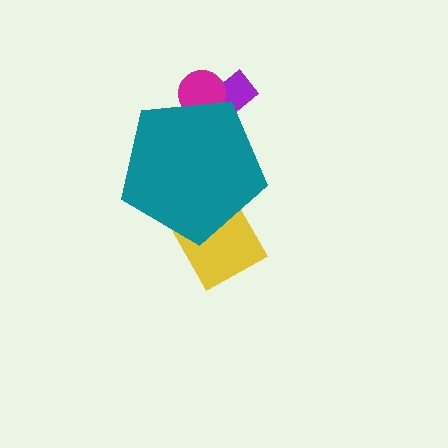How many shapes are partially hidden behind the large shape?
3 shapes are partially hidden.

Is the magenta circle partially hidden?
Yes, the magenta circle is partially hidden behind the teal pentagon.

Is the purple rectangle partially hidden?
Yes, the purple rectangle is partially hidden behind the teal pentagon.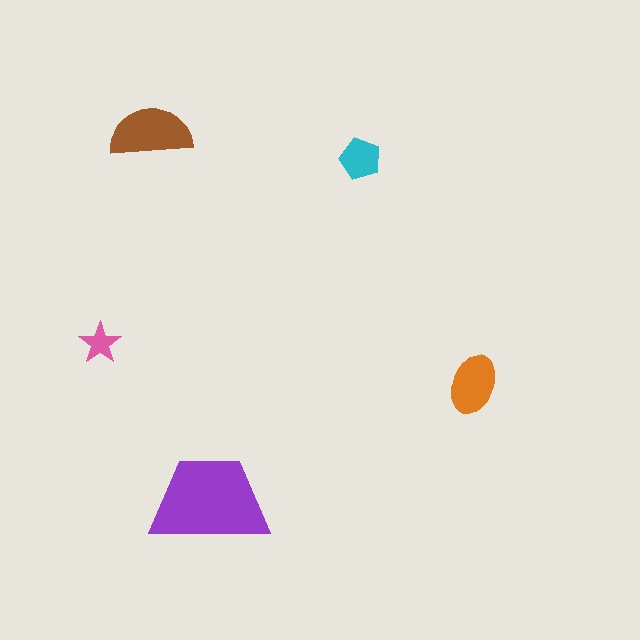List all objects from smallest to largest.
The pink star, the cyan pentagon, the orange ellipse, the brown semicircle, the purple trapezoid.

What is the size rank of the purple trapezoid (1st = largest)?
1st.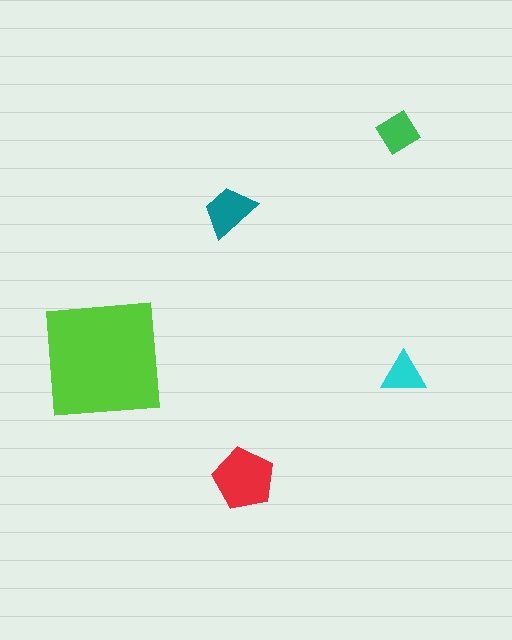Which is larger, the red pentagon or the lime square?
The lime square.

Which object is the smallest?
The cyan triangle.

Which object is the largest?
The lime square.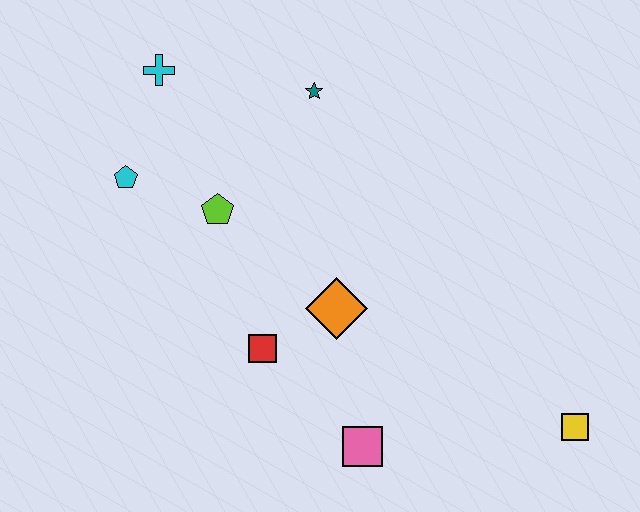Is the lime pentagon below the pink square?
No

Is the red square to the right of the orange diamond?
No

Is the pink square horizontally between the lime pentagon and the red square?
No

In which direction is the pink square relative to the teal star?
The pink square is below the teal star.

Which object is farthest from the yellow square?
The cyan cross is farthest from the yellow square.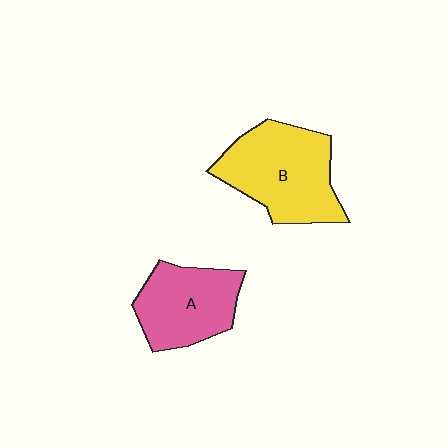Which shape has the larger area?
Shape B (yellow).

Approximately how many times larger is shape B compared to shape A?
Approximately 1.3 times.